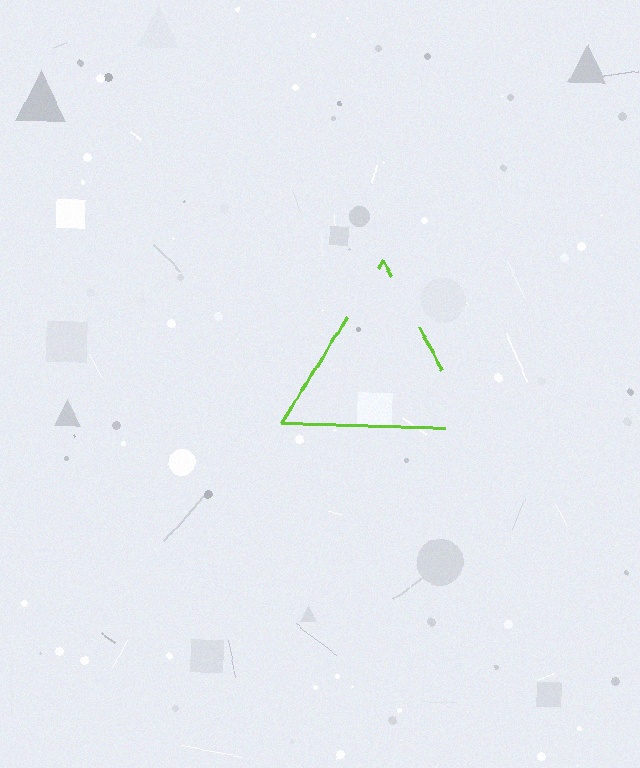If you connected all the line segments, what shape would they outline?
They would outline a triangle.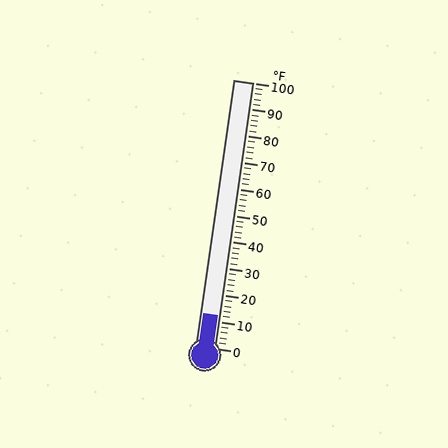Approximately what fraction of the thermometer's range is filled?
The thermometer is filled to approximately 10% of its range.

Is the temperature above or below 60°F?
The temperature is below 60°F.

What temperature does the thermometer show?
The thermometer shows approximately 12°F.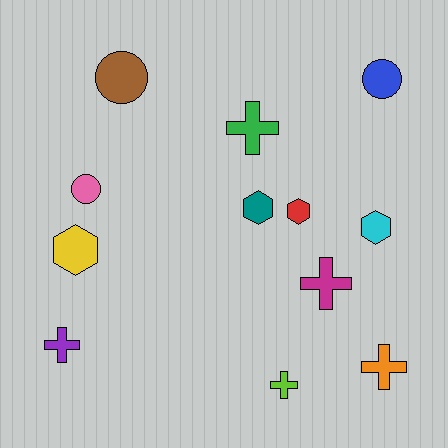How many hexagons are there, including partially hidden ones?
There are 4 hexagons.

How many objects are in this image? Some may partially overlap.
There are 12 objects.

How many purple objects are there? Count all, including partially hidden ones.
There is 1 purple object.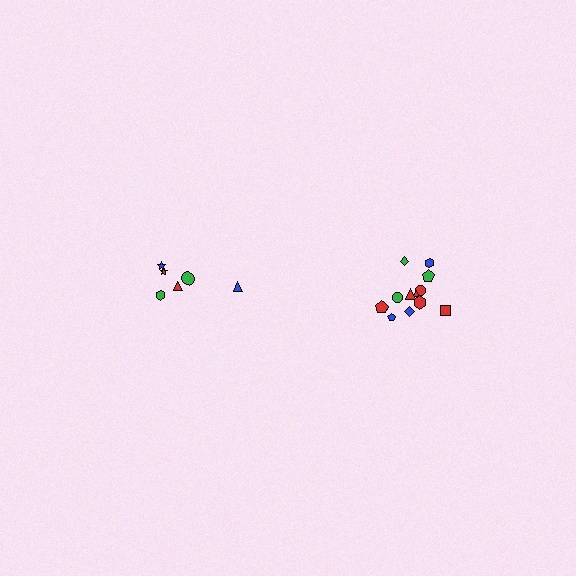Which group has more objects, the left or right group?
The right group.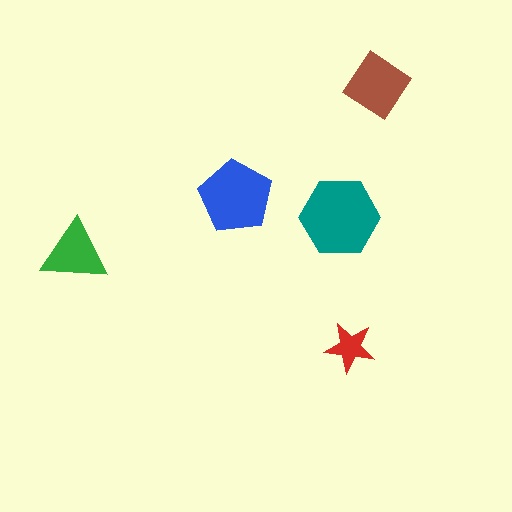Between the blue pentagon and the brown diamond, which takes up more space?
The blue pentagon.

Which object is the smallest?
The red star.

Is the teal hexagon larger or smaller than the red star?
Larger.